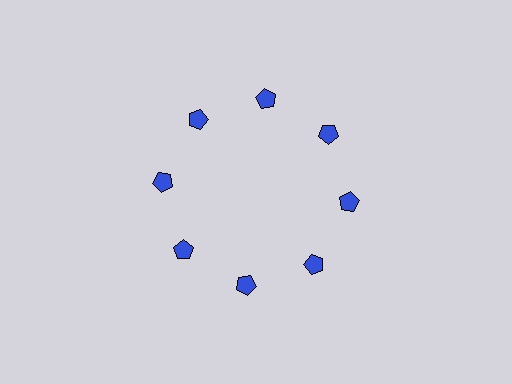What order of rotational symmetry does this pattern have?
This pattern has 8-fold rotational symmetry.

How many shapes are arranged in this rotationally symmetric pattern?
There are 8 shapes, arranged in 8 groups of 1.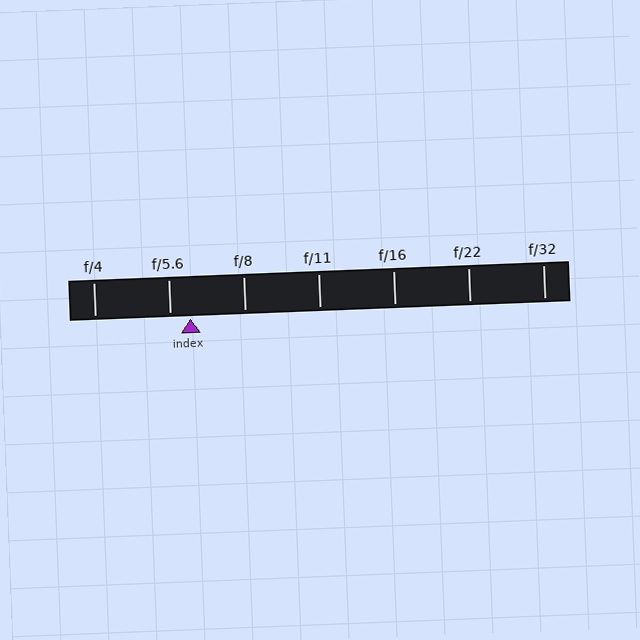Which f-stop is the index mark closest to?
The index mark is closest to f/5.6.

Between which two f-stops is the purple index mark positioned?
The index mark is between f/5.6 and f/8.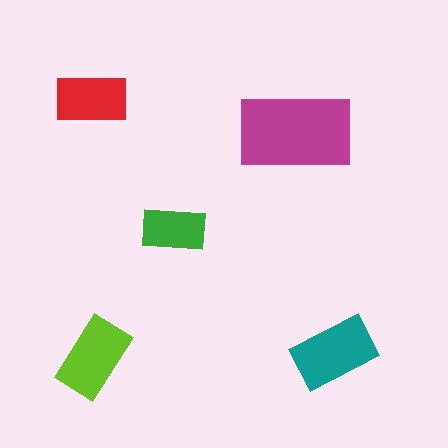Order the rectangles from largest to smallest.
the magenta one, the teal one, the lime one, the red one, the green one.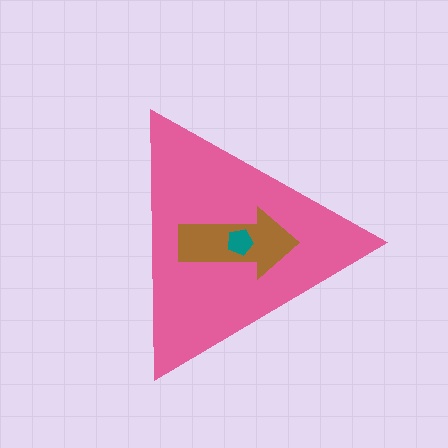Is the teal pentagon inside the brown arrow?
Yes.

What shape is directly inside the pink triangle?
The brown arrow.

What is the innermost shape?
The teal pentagon.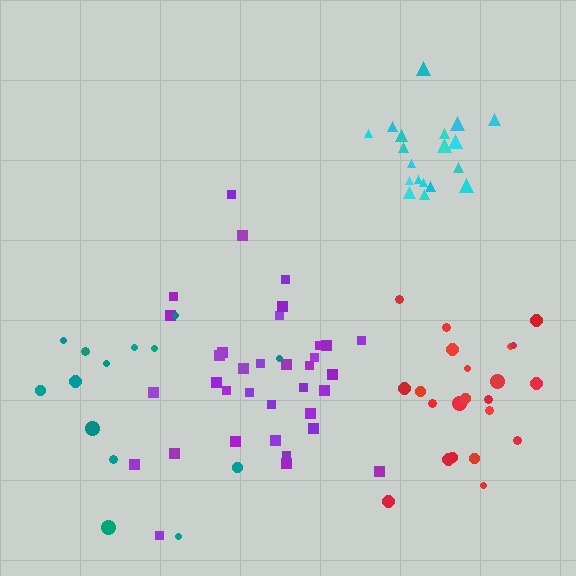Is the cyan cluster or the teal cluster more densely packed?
Cyan.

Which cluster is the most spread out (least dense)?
Teal.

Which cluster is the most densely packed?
Cyan.